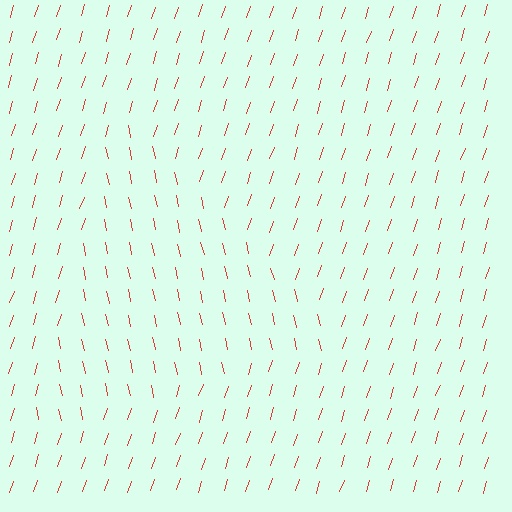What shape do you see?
I see a triangle.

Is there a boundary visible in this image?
Yes, there is a texture boundary formed by a change in line orientation.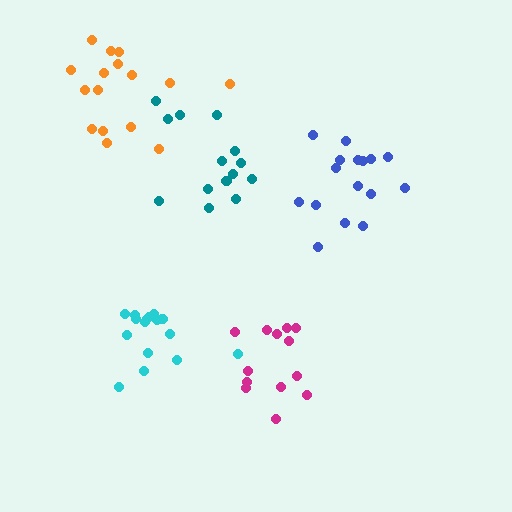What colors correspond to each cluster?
The clusters are colored: teal, orange, magenta, blue, cyan.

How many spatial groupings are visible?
There are 5 spatial groupings.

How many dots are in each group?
Group 1: 14 dots, Group 2: 16 dots, Group 3: 13 dots, Group 4: 16 dots, Group 5: 16 dots (75 total).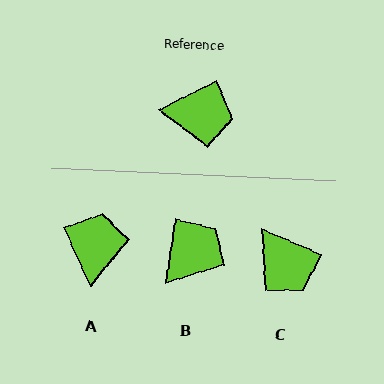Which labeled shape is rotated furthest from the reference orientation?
A, about 88 degrees away.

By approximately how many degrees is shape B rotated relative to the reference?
Approximately 55 degrees counter-clockwise.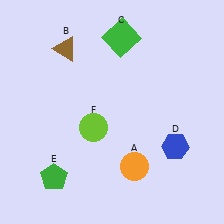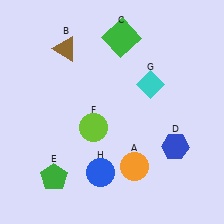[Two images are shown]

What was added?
A cyan diamond (G), a blue circle (H) were added in Image 2.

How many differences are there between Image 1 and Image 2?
There are 2 differences between the two images.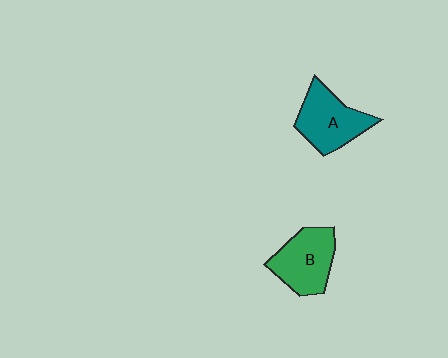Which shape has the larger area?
Shape A (teal).